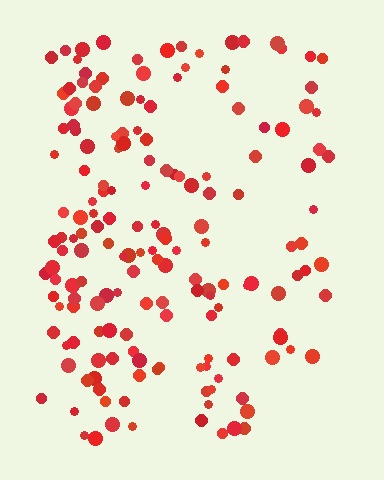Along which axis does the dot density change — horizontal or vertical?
Horizontal.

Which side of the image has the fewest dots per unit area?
The right.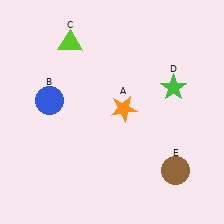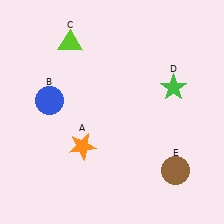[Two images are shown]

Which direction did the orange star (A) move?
The orange star (A) moved left.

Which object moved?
The orange star (A) moved left.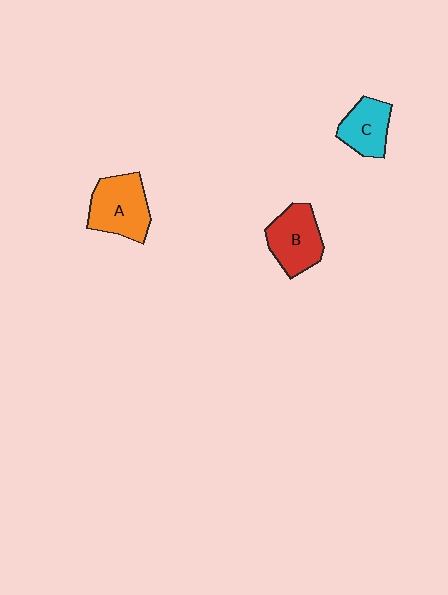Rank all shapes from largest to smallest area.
From largest to smallest: A (orange), B (red), C (cyan).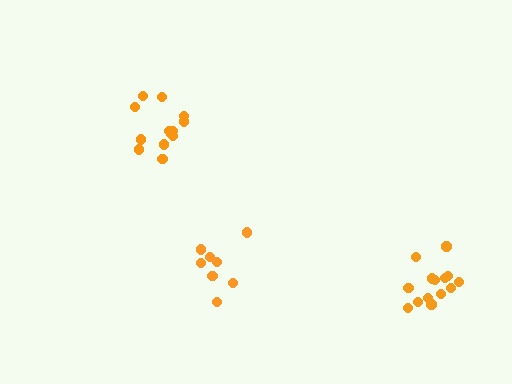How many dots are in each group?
Group 1: 13 dots, Group 2: 8 dots, Group 3: 14 dots (35 total).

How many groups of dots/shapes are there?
There are 3 groups.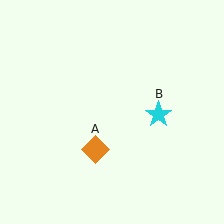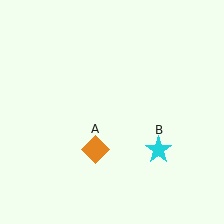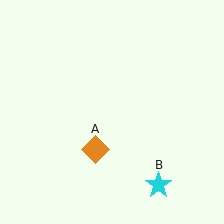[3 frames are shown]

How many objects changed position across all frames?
1 object changed position: cyan star (object B).